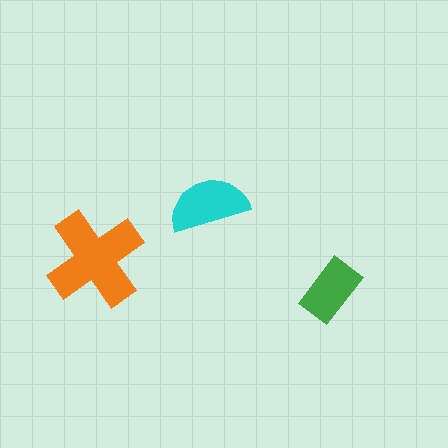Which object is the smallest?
The green rectangle.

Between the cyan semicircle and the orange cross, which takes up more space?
The orange cross.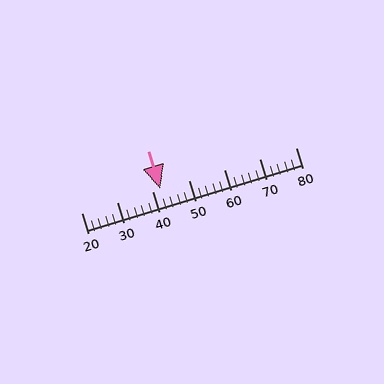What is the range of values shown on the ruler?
The ruler shows values from 20 to 80.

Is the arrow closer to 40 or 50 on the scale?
The arrow is closer to 40.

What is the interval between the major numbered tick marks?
The major tick marks are spaced 10 units apart.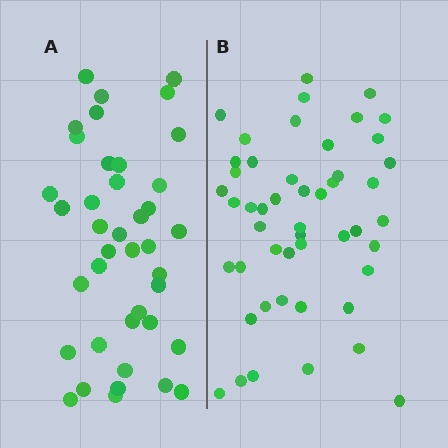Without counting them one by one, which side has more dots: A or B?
Region B (the right region) has more dots.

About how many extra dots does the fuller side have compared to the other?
Region B has roughly 8 or so more dots than region A.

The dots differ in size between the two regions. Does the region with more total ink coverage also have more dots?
No. Region A has more total ink coverage because its dots are larger, but region B actually contains more individual dots. Total area can be misleading — the number of items is what matters here.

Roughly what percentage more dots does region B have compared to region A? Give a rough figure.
About 20% more.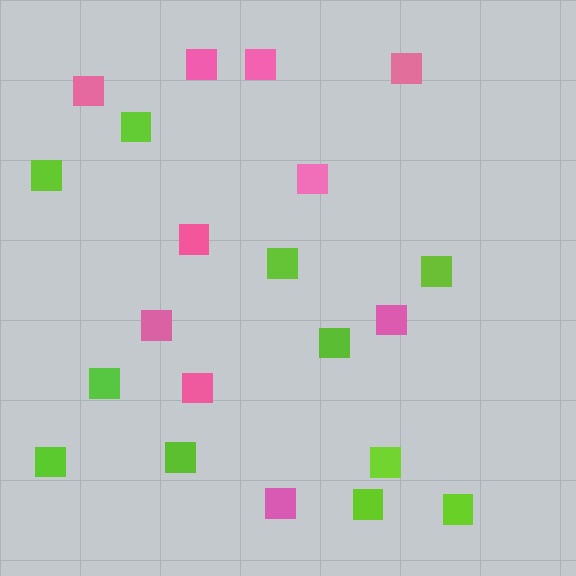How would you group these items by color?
There are 2 groups: one group of lime squares (11) and one group of pink squares (10).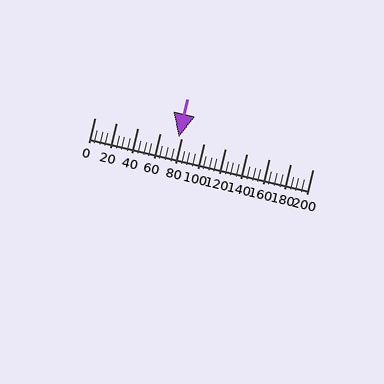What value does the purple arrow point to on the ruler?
The purple arrow points to approximately 77.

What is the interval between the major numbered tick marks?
The major tick marks are spaced 20 units apart.